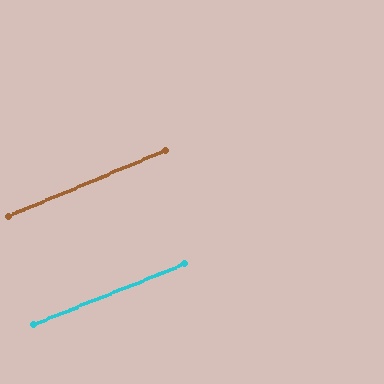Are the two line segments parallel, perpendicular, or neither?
Parallel — their directions differ by only 0.8°.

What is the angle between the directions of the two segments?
Approximately 1 degree.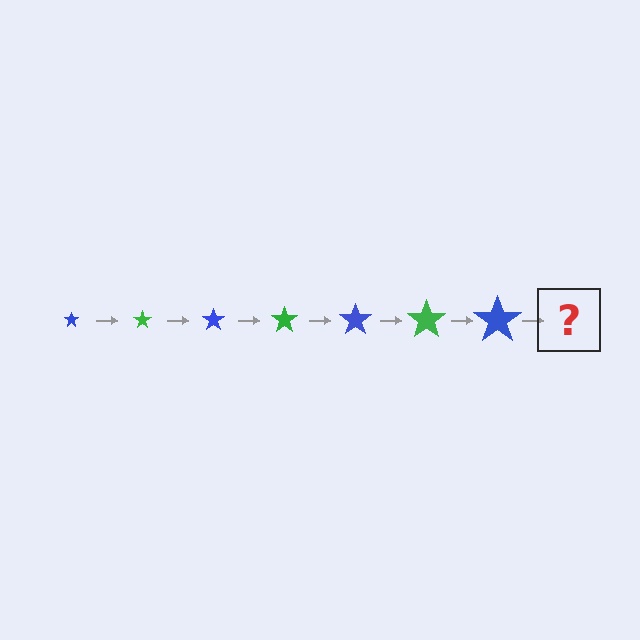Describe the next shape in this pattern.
It should be a green star, larger than the previous one.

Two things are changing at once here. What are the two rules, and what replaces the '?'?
The two rules are that the star grows larger each step and the color cycles through blue and green. The '?' should be a green star, larger than the previous one.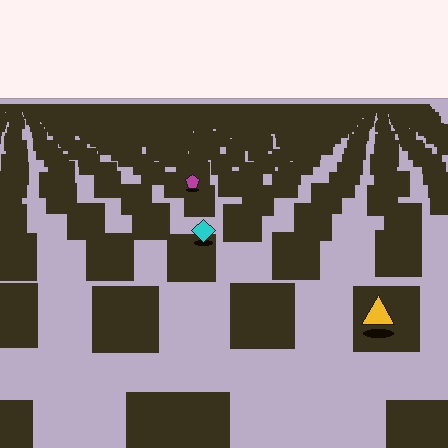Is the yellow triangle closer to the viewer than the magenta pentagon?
Yes. The yellow triangle is closer — you can tell from the texture gradient: the ground texture is coarser near it.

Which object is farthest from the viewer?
The magenta pentagon is farthest from the viewer. It appears smaller and the ground texture around it is denser.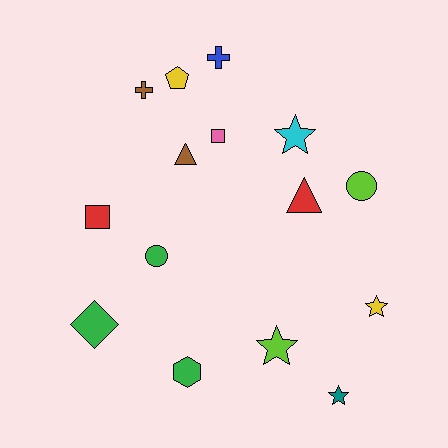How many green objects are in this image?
There are 3 green objects.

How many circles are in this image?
There are 2 circles.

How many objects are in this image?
There are 15 objects.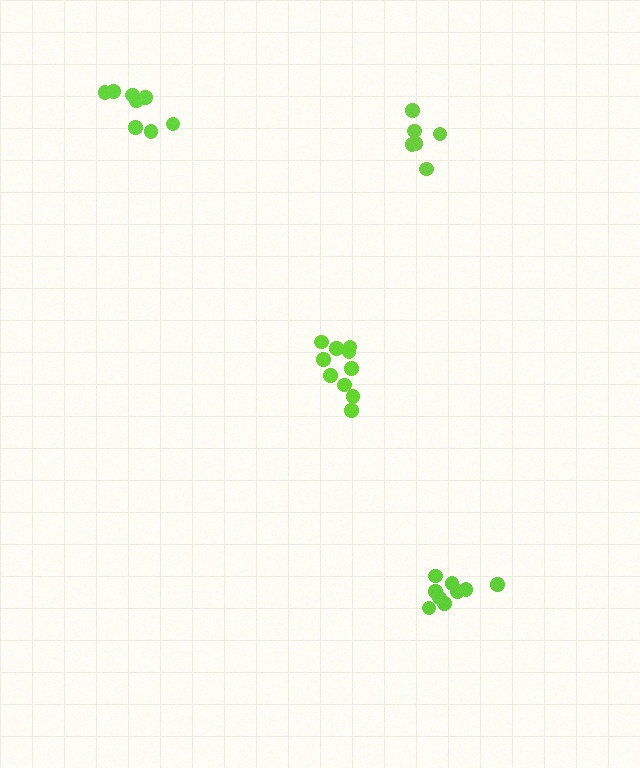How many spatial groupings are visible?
There are 4 spatial groupings.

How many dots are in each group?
Group 1: 10 dots, Group 2: 10 dots, Group 3: 8 dots, Group 4: 6 dots (34 total).